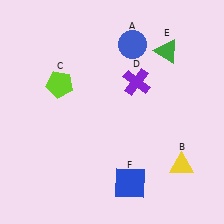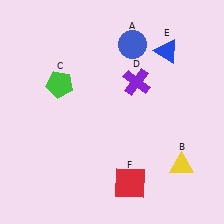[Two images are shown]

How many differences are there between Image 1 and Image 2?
There are 3 differences between the two images.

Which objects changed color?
C changed from lime to green. E changed from green to blue. F changed from blue to red.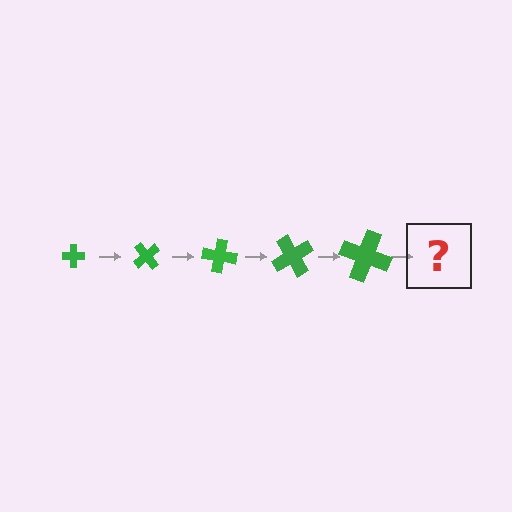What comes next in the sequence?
The next element should be a cross, larger than the previous one and rotated 250 degrees from the start.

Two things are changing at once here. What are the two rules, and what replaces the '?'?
The two rules are that the cross grows larger each step and it rotates 50 degrees each step. The '?' should be a cross, larger than the previous one and rotated 250 degrees from the start.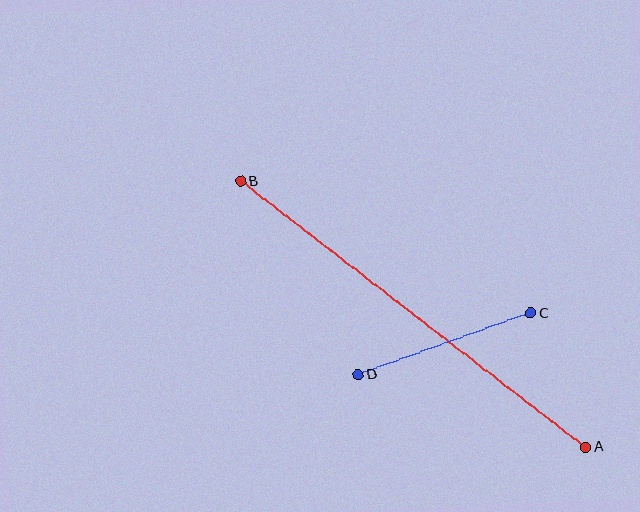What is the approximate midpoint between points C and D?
The midpoint is at approximately (444, 344) pixels.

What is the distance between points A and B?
The distance is approximately 436 pixels.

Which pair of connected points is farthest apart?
Points A and B are farthest apart.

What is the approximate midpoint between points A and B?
The midpoint is at approximately (413, 314) pixels.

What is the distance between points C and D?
The distance is approximately 183 pixels.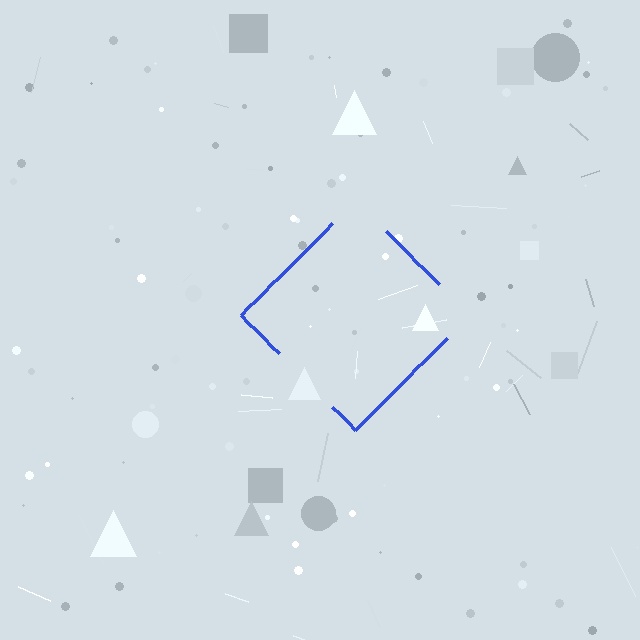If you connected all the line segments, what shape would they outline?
They would outline a diamond.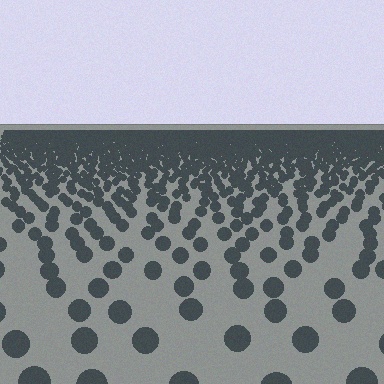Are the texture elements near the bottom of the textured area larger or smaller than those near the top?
Larger. Near the bottom, elements are closer to the viewer and appear at a bigger on-screen size.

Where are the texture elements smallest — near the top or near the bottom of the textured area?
Near the top.